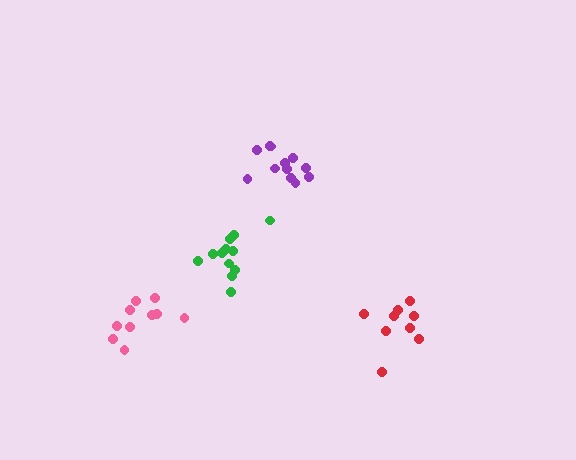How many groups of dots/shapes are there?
There are 4 groups.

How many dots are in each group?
Group 1: 9 dots, Group 2: 12 dots, Group 3: 12 dots, Group 4: 10 dots (43 total).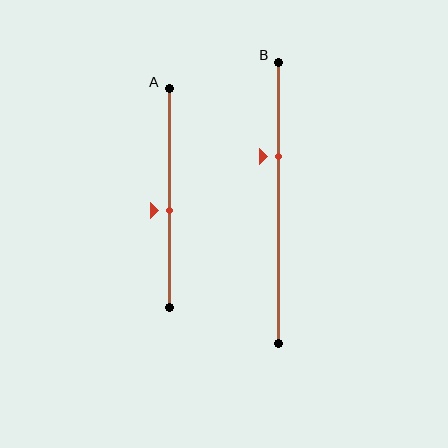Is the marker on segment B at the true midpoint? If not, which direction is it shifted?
No, the marker on segment B is shifted upward by about 17% of the segment length.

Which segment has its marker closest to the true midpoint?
Segment A has its marker closest to the true midpoint.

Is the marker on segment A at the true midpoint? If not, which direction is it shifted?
No, the marker on segment A is shifted downward by about 6% of the segment length.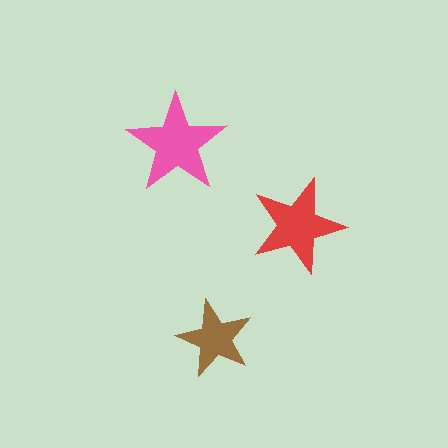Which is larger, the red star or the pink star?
The pink one.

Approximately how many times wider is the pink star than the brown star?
About 1.5 times wider.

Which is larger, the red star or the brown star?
The red one.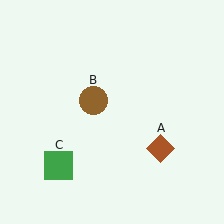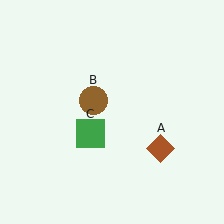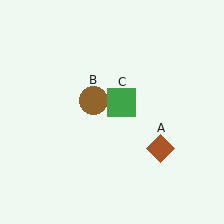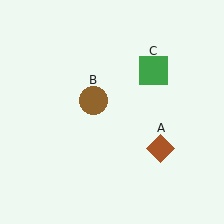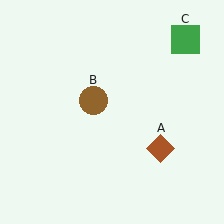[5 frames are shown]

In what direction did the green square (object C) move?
The green square (object C) moved up and to the right.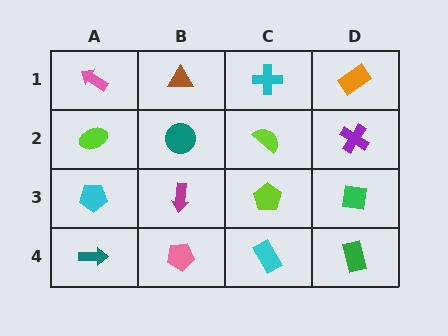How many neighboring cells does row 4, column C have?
3.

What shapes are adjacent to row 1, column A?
A lime ellipse (row 2, column A), a brown triangle (row 1, column B).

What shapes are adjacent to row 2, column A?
A pink arrow (row 1, column A), a cyan pentagon (row 3, column A), a teal circle (row 2, column B).